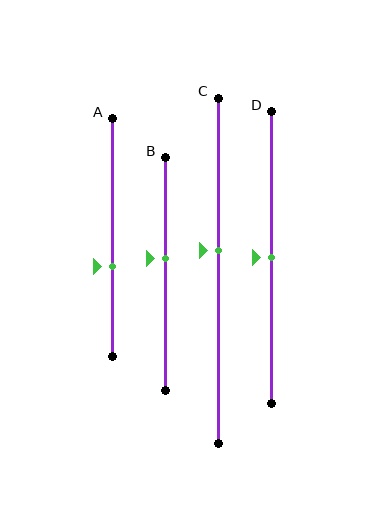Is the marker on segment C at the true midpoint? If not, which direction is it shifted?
No, the marker on segment C is shifted upward by about 6% of the segment length.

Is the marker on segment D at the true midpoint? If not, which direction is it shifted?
Yes, the marker on segment D is at the true midpoint.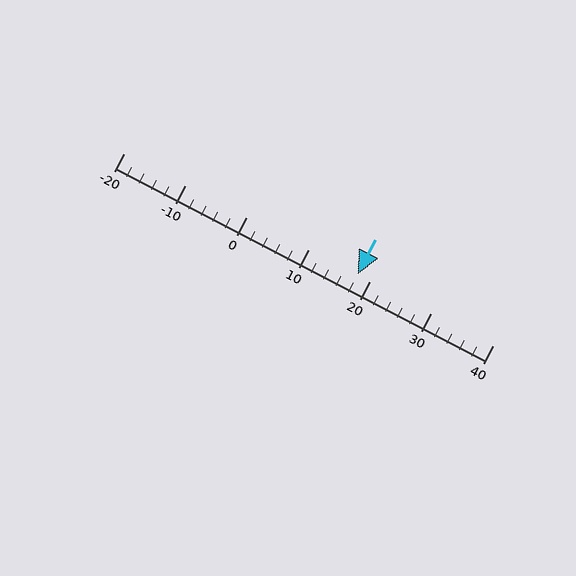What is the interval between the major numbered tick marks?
The major tick marks are spaced 10 units apart.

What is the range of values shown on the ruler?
The ruler shows values from -20 to 40.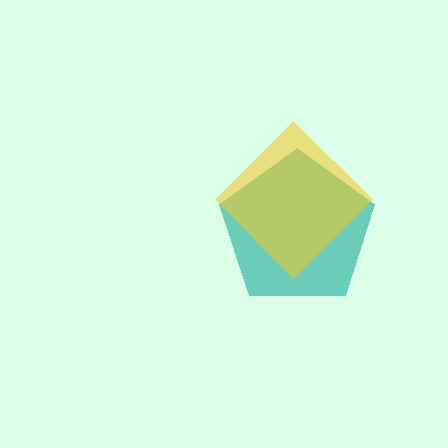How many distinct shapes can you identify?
There are 2 distinct shapes: a teal pentagon, a yellow diamond.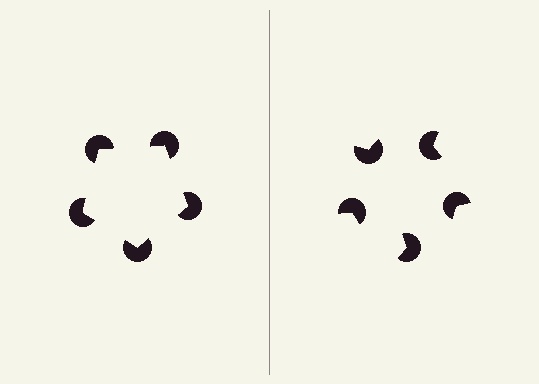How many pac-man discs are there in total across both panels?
10 — 5 on each side.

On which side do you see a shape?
An illusory pentagon appears on the left side. On the right side the wedge cuts are rotated, so no coherent shape forms.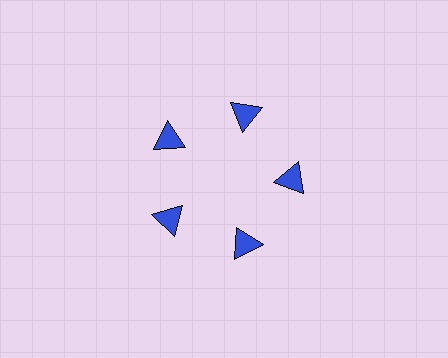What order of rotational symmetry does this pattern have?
This pattern has 5-fold rotational symmetry.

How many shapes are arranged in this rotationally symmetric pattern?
There are 5 shapes, arranged in 5 groups of 1.